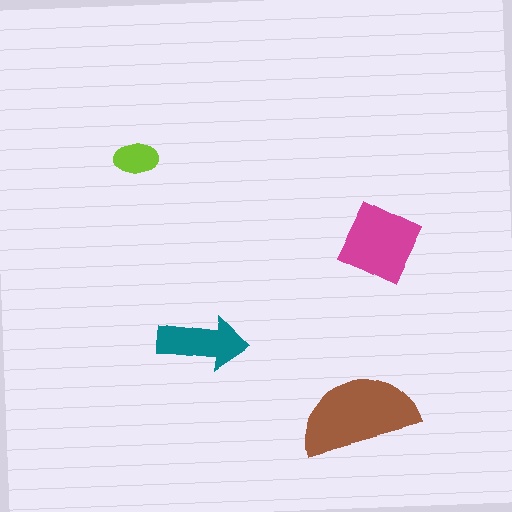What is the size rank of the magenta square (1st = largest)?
2nd.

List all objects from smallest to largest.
The lime ellipse, the teal arrow, the magenta square, the brown semicircle.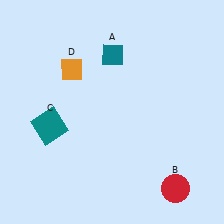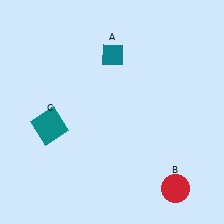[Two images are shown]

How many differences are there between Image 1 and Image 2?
There is 1 difference between the two images.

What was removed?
The orange diamond (D) was removed in Image 2.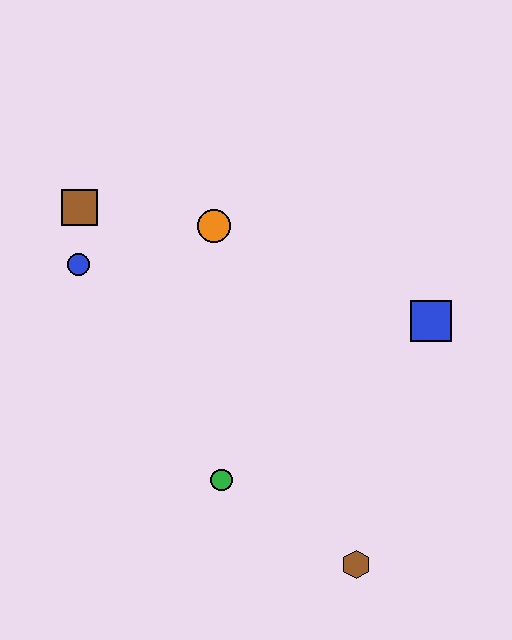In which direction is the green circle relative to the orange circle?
The green circle is below the orange circle.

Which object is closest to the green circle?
The brown hexagon is closest to the green circle.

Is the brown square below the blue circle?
No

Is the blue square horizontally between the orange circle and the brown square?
No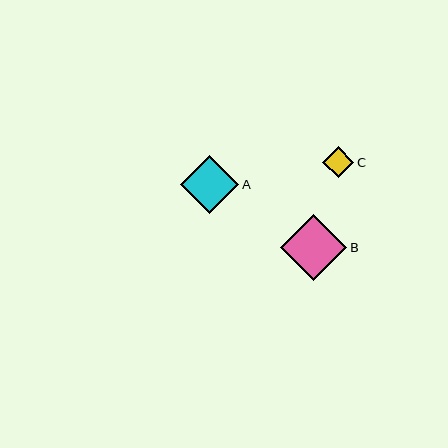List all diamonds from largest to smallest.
From largest to smallest: B, A, C.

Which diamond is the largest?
Diamond B is the largest with a size of approximately 66 pixels.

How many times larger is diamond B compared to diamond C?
Diamond B is approximately 2.1 times the size of diamond C.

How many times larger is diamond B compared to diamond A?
Diamond B is approximately 1.1 times the size of diamond A.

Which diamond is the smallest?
Diamond C is the smallest with a size of approximately 31 pixels.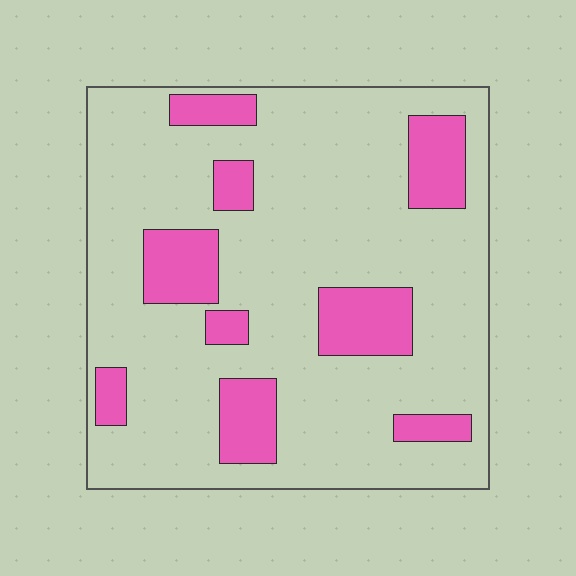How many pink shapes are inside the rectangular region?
9.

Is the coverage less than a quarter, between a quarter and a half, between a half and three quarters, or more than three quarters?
Less than a quarter.